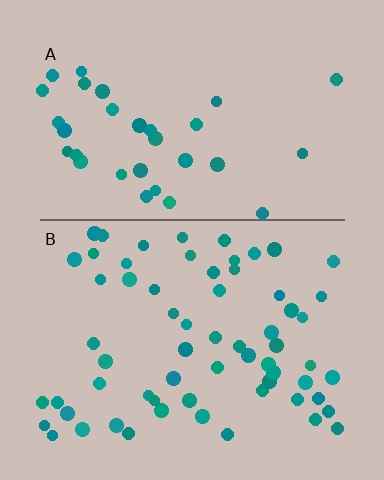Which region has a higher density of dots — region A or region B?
B (the bottom).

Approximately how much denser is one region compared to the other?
Approximately 1.9× — region B over region A.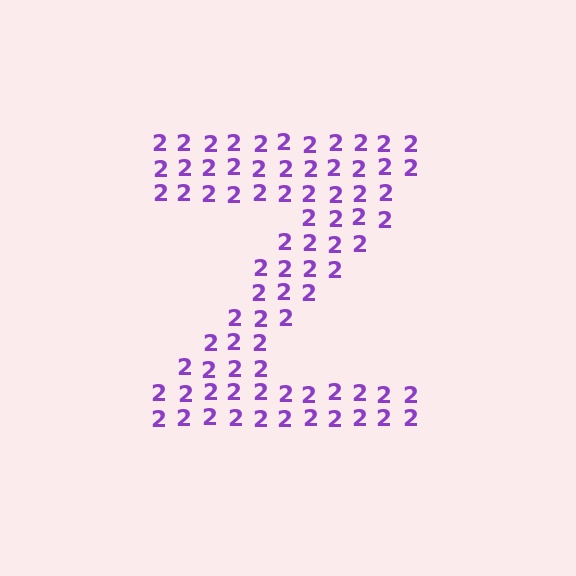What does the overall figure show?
The overall figure shows the letter Z.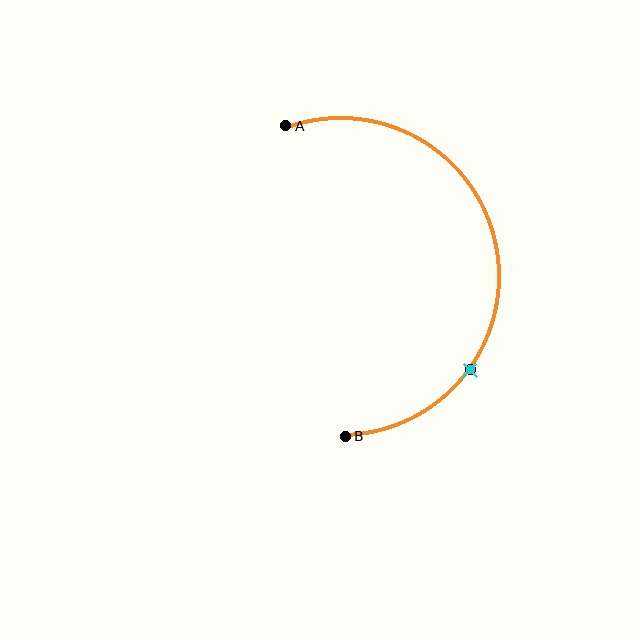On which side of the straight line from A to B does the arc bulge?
The arc bulges to the right of the straight line connecting A and B.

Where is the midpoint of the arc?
The arc midpoint is the point on the curve farthest from the straight line joining A and B. It sits to the right of that line.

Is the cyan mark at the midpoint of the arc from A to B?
No. The cyan mark lies on the arc but is closer to endpoint B. The arc midpoint would be at the point on the curve equidistant along the arc from both A and B.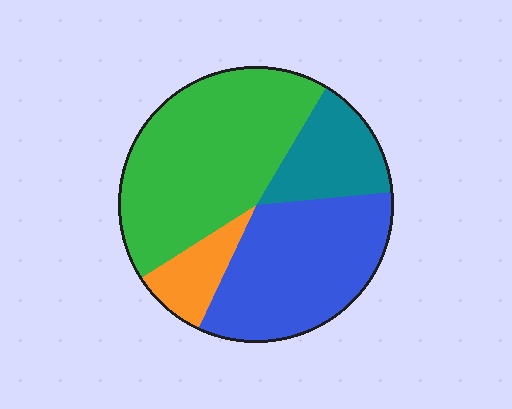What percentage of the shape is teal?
Teal takes up less than a sixth of the shape.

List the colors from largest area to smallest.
From largest to smallest: green, blue, teal, orange.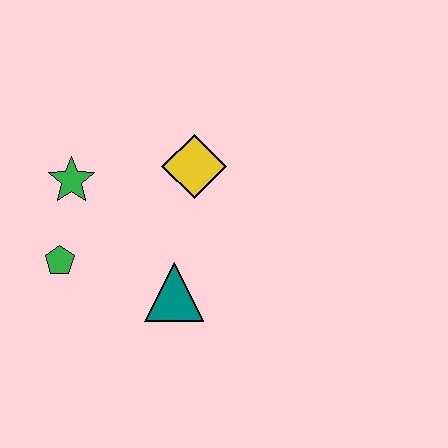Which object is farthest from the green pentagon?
The yellow diamond is farthest from the green pentagon.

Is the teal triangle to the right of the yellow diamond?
No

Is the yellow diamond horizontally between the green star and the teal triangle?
No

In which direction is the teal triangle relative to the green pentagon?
The teal triangle is to the right of the green pentagon.